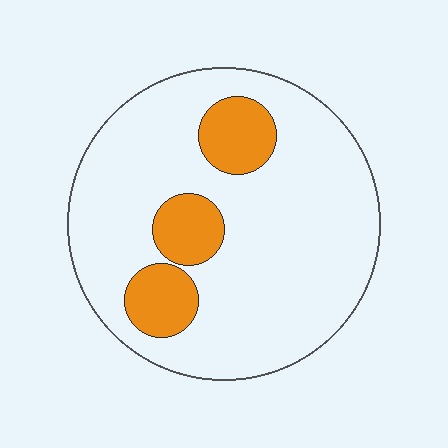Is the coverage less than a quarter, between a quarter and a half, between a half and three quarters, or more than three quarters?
Less than a quarter.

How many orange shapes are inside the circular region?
3.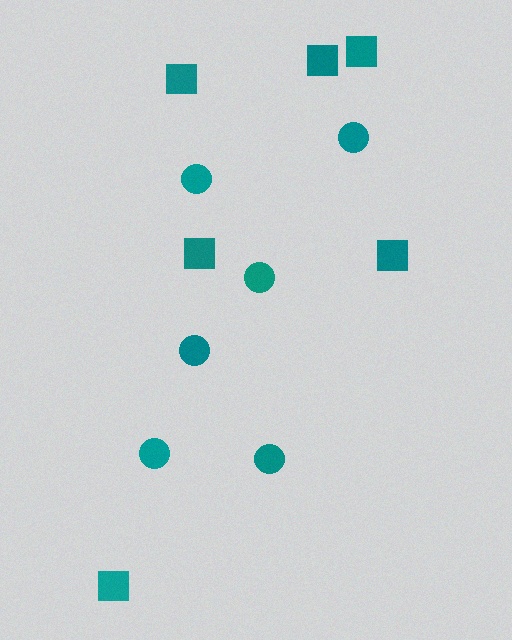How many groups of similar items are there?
There are 2 groups: one group of circles (6) and one group of squares (6).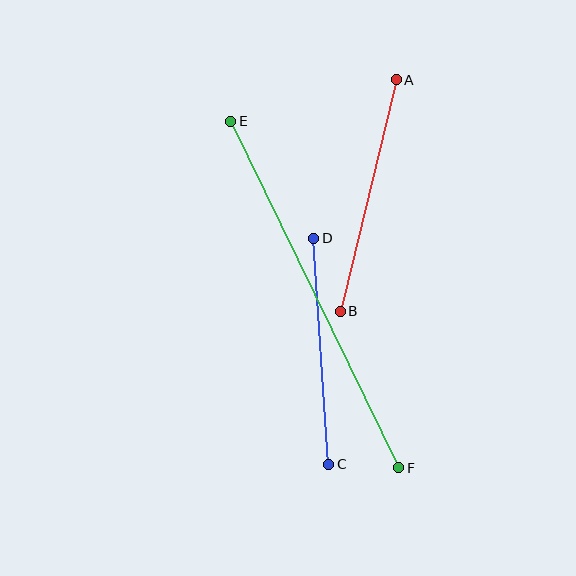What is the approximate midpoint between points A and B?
The midpoint is at approximately (368, 195) pixels.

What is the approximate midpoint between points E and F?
The midpoint is at approximately (315, 294) pixels.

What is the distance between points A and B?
The distance is approximately 238 pixels.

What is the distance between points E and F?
The distance is approximately 385 pixels.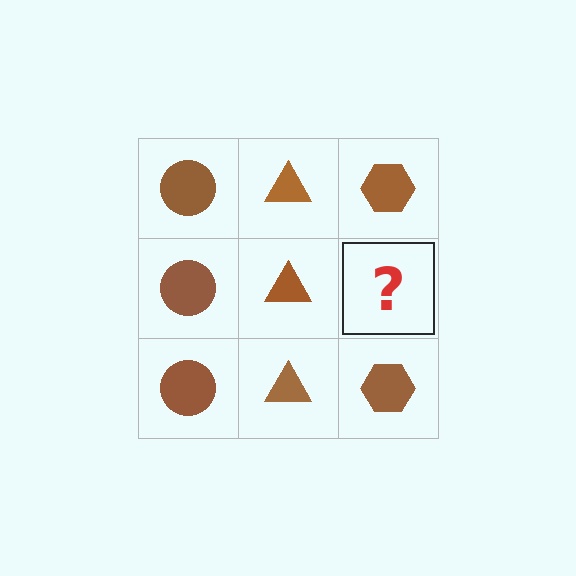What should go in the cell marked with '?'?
The missing cell should contain a brown hexagon.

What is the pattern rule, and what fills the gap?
The rule is that each column has a consistent shape. The gap should be filled with a brown hexagon.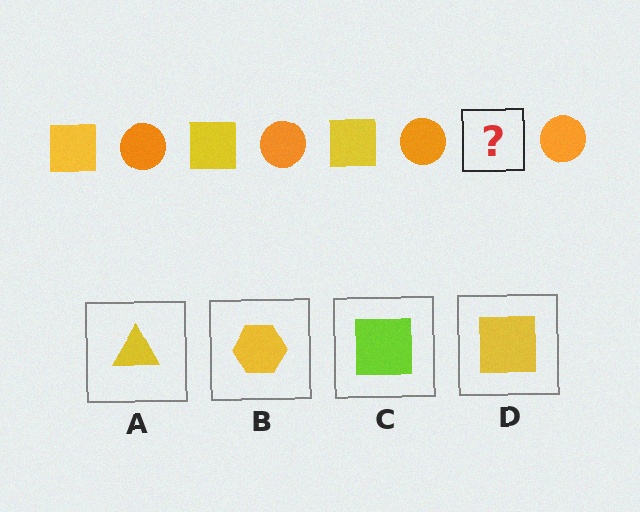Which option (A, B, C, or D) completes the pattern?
D.